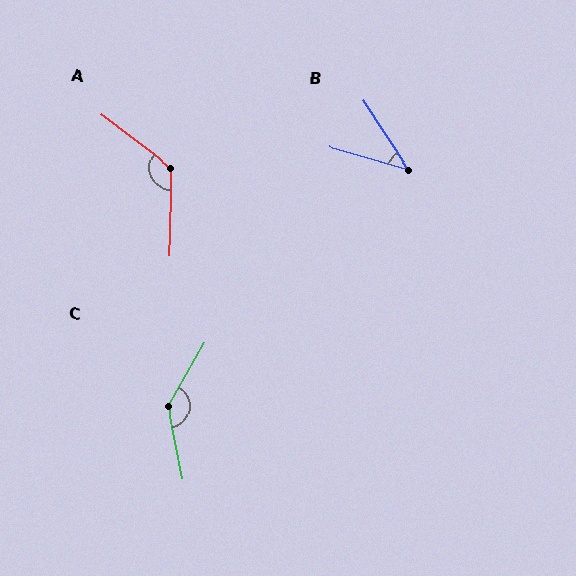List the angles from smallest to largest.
B (41°), A (127°), C (139°).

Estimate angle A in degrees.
Approximately 127 degrees.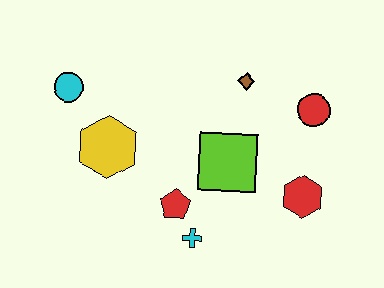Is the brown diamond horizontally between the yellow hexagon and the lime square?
No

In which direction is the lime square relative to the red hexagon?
The lime square is to the left of the red hexagon.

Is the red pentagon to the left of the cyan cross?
Yes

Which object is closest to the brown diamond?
The red circle is closest to the brown diamond.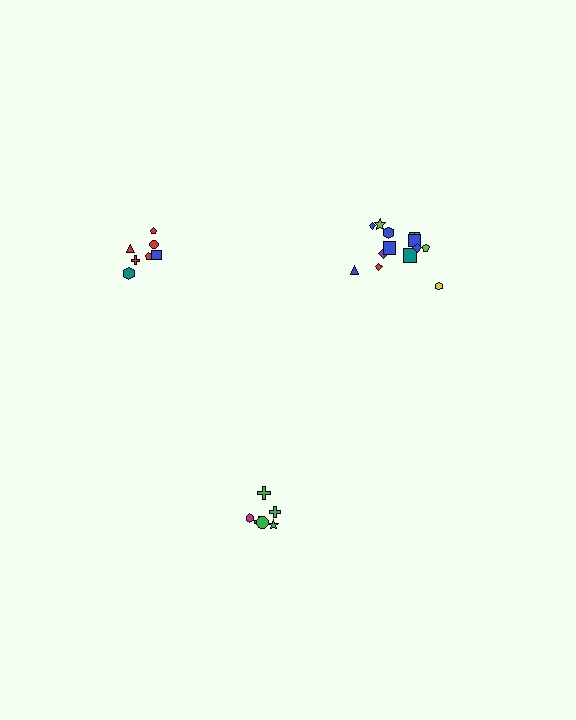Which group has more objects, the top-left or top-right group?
The top-right group.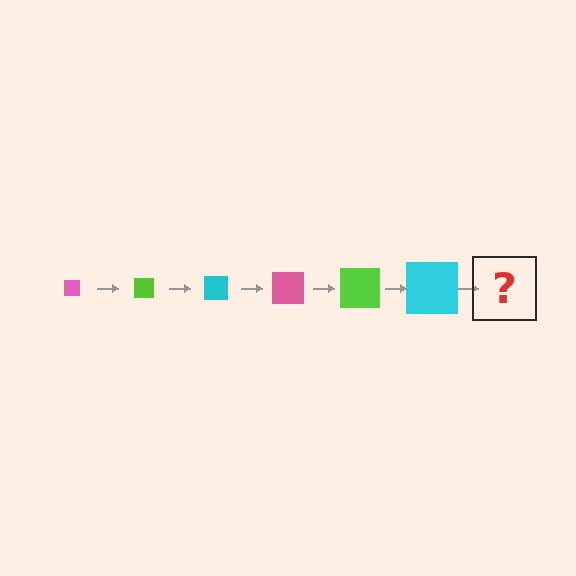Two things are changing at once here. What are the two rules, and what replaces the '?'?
The two rules are that the square grows larger each step and the color cycles through pink, lime, and cyan. The '?' should be a pink square, larger than the previous one.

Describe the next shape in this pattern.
It should be a pink square, larger than the previous one.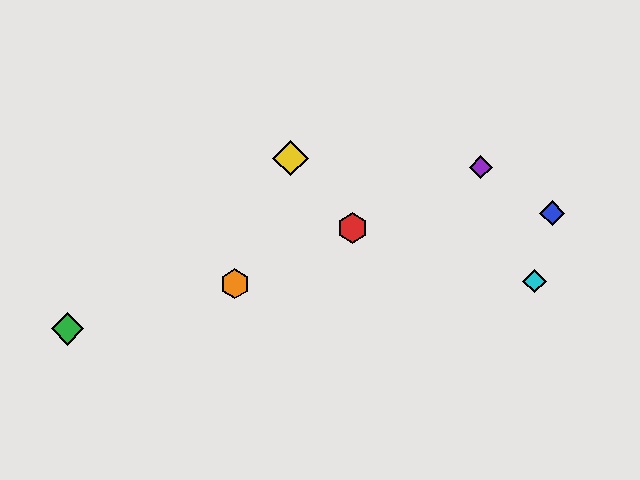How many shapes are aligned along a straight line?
3 shapes (the red hexagon, the purple diamond, the orange hexagon) are aligned along a straight line.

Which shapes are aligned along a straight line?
The red hexagon, the purple diamond, the orange hexagon are aligned along a straight line.